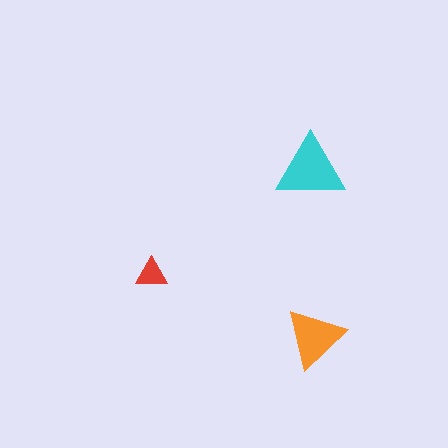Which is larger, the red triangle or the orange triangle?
The orange one.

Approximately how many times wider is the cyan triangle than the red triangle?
About 2 times wider.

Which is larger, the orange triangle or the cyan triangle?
The cyan one.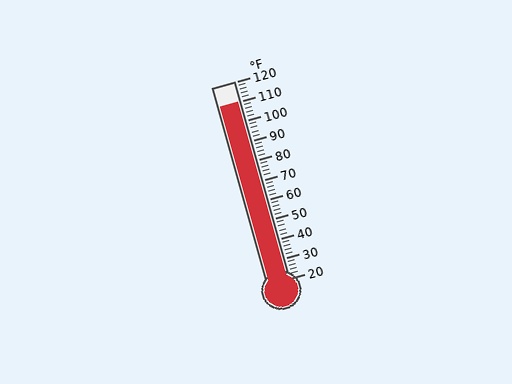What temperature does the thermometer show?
The thermometer shows approximately 110°F.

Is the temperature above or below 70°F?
The temperature is above 70°F.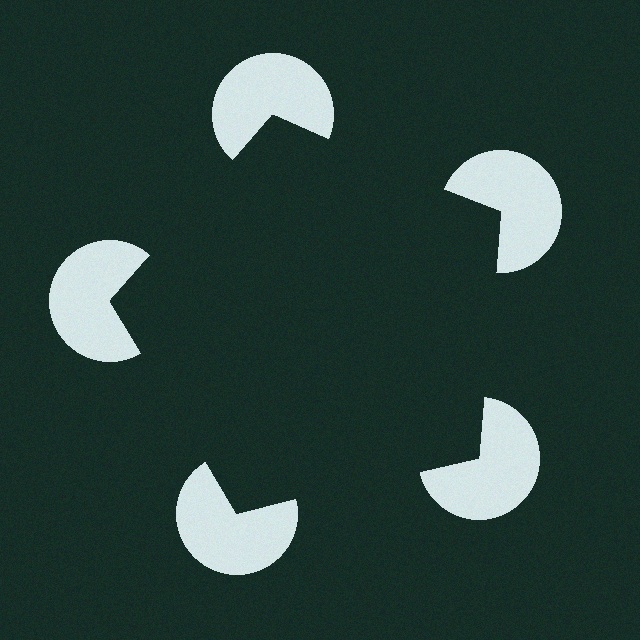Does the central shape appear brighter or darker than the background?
It typically appears slightly darker than the background, even though no actual brightness change is drawn.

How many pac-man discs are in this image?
There are 5 — one at each vertex of the illusory pentagon.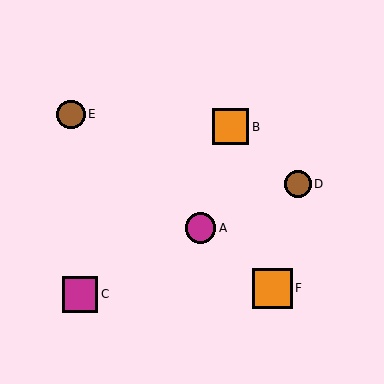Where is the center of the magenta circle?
The center of the magenta circle is at (200, 228).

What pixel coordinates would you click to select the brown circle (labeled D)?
Click at (298, 184) to select the brown circle D.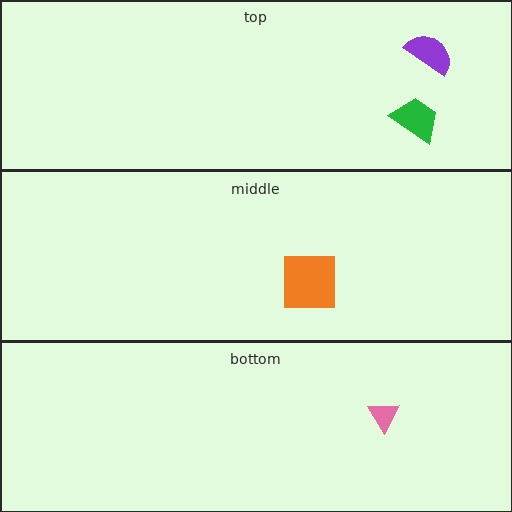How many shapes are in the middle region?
1.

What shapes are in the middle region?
The orange square.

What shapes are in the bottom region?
The pink triangle.